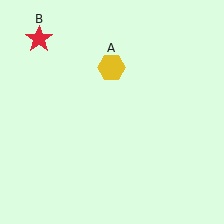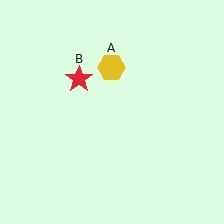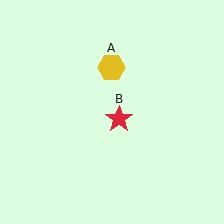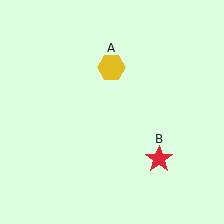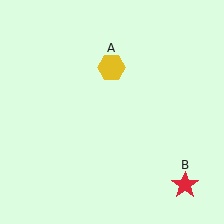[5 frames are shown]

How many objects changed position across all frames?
1 object changed position: red star (object B).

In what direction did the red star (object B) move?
The red star (object B) moved down and to the right.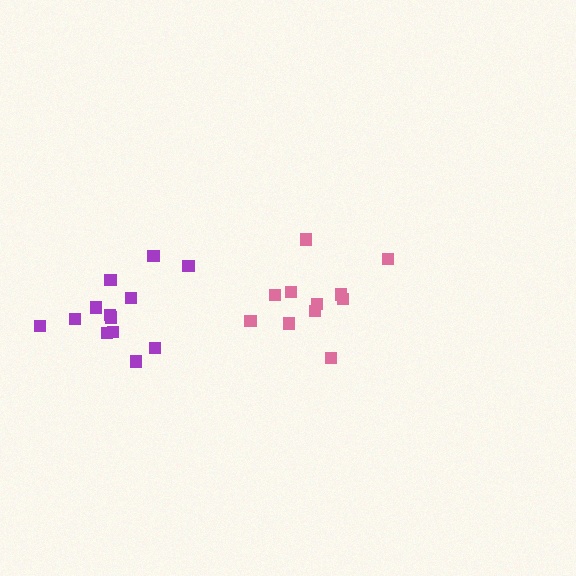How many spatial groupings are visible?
There are 2 spatial groupings.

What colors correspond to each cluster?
The clusters are colored: purple, pink.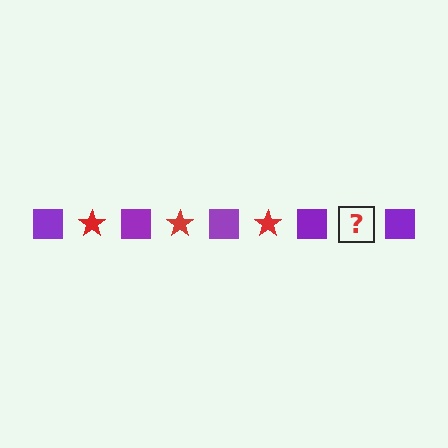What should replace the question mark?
The question mark should be replaced with a red star.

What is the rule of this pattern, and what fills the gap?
The rule is that the pattern alternates between purple square and red star. The gap should be filled with a red star.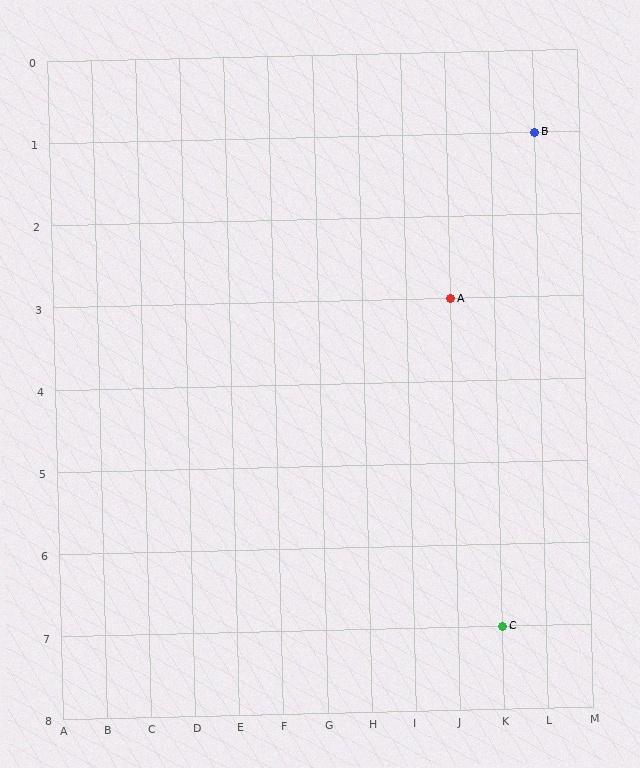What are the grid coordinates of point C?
Point C is at grid coordinates (K, 7).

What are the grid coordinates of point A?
Point A is at grid coordinates (J, 3).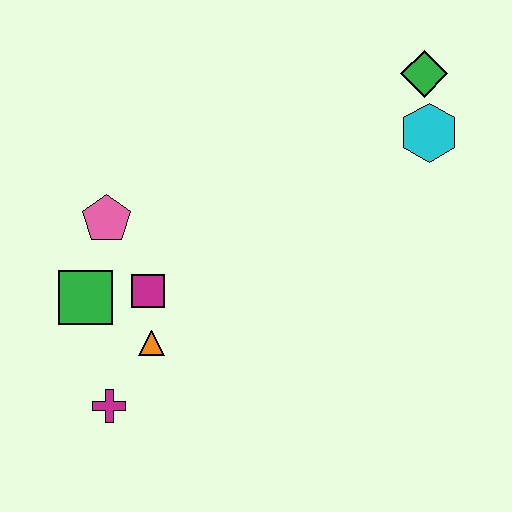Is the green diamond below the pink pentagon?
No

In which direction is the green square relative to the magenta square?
The green square is to the left of the magenta square.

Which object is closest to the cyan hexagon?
The green diamond is closest to the cyan hexagon.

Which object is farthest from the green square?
The green diamond is farthest from the green square.